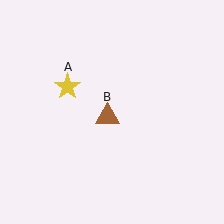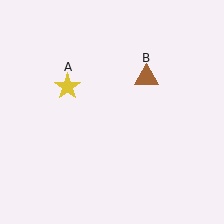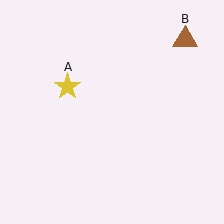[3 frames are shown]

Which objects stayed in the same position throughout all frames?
Yellow star (object A) remained stationary.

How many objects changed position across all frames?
1 object changed position: brown triangle (object B).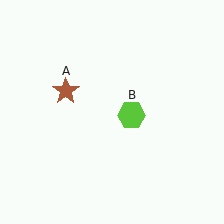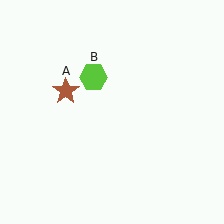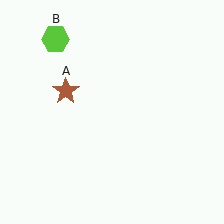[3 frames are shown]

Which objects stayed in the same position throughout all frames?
Brown star (object A) remained stationary.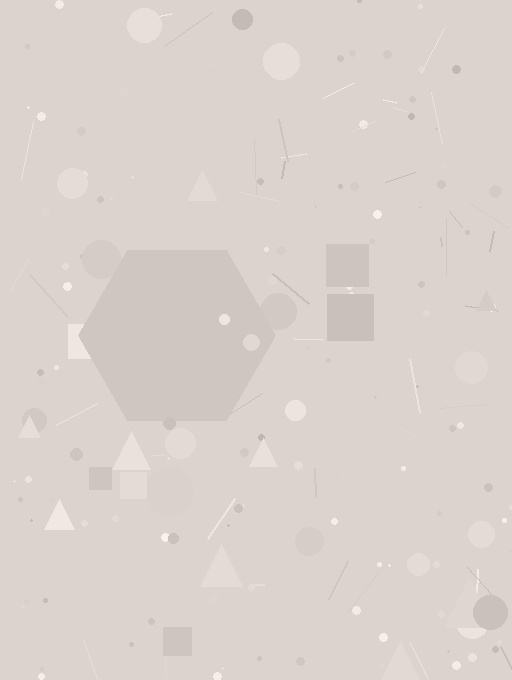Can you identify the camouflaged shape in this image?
The camouflaged shape is a hexagon.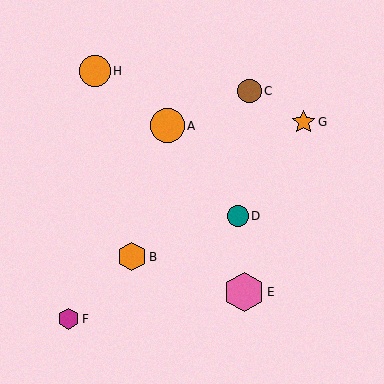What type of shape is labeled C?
Shape C is a brown circle.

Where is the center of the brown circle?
The center of the brown circle is at (250, 91).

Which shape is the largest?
The pink hexagon (labeled E) is the largest.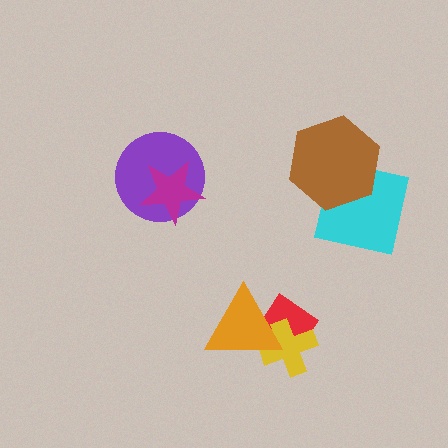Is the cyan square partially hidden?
Yes, it is partially covered by another shape.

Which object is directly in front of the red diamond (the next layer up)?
The yellow cross is directly in front of the red diamond.